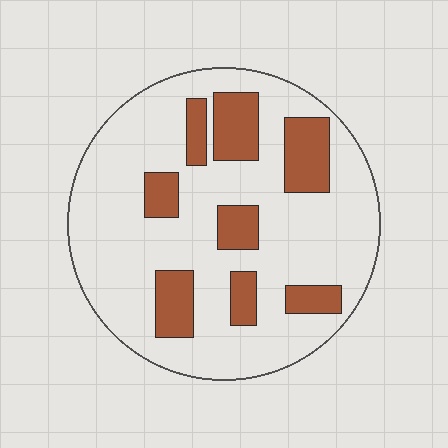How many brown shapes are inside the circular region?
8.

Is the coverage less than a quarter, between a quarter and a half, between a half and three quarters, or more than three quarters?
Less than a quarter.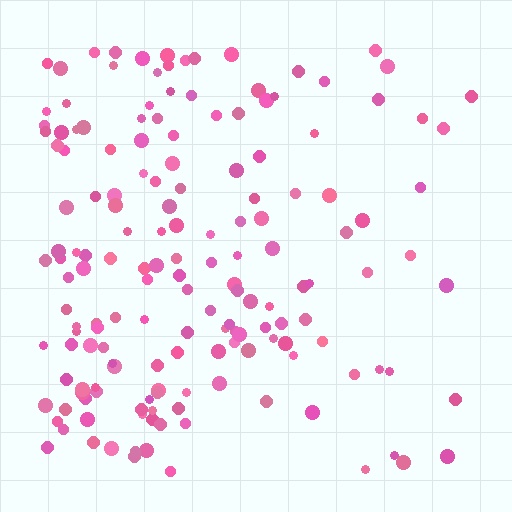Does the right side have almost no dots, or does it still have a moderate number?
Still a moderate number, just noticeably fewer than the left.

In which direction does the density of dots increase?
From right to left, with the left side densest.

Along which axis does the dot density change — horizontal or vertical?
Horizontal.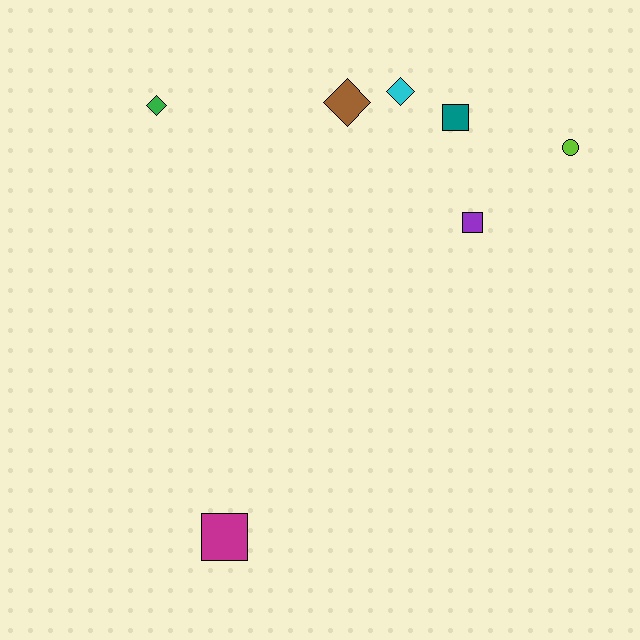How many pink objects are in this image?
There are no pink objects.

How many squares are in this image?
There are 3 squares.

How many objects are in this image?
There are 7 objects.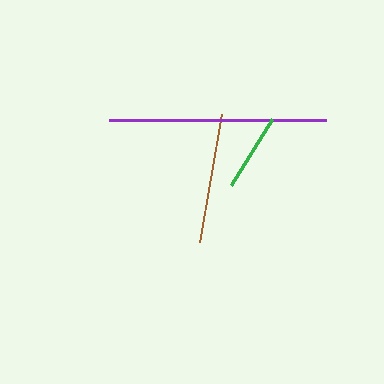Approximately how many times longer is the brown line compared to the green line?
The brown line is approximately 1.6 times the length of the green line.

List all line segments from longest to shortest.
From longest to shortest: purple, brown, green.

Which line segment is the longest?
The purple line is the longest at approximately 216 pixels.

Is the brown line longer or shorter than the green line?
The brown line is longer than the green line.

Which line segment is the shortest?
The green line is the shortest at approximately 79 pixels.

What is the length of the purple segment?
The purple segment is approximately 216 pixels long.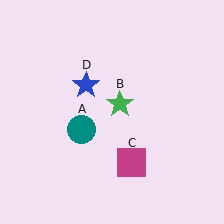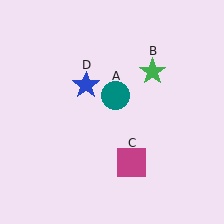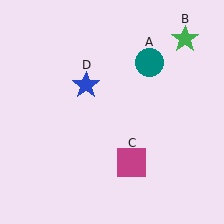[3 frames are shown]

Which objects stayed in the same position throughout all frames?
Magenta square (object C) and blue star (object D) remained stationary.